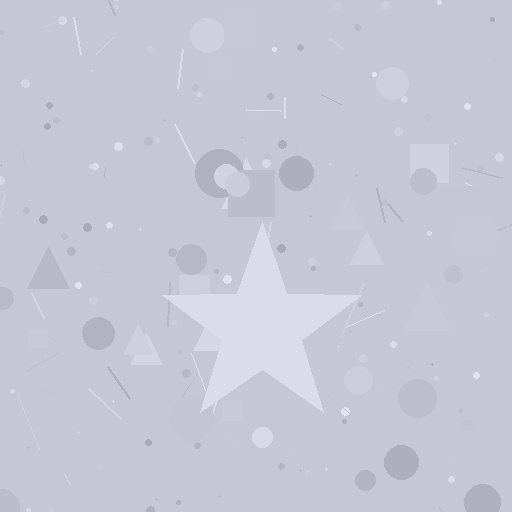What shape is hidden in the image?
A star is hidden in the image.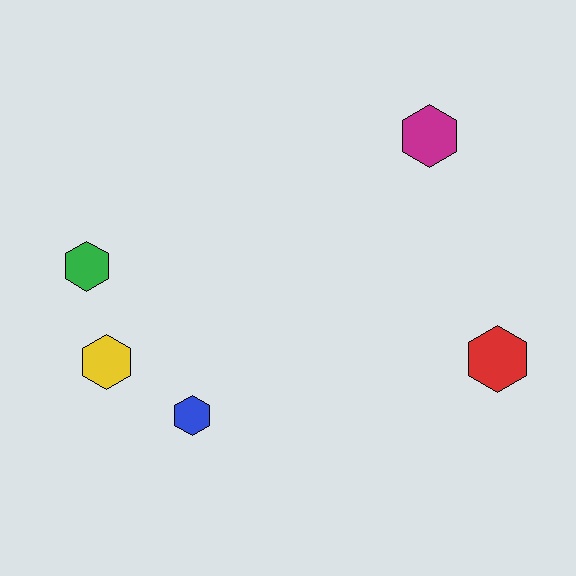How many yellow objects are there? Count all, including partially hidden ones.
There is 1 yellow object.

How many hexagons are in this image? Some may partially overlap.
There are 5 hexagons.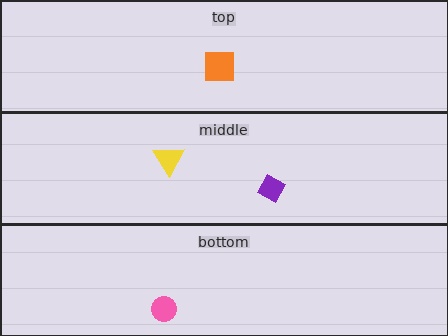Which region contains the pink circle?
The bottom region.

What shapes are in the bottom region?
The pink circle.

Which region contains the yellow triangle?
The middle region.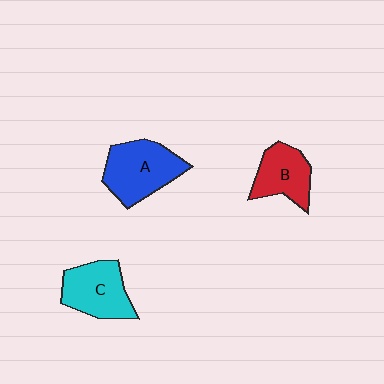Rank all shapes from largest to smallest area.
From largest to smallest: A (blue), C (cyan), B (red).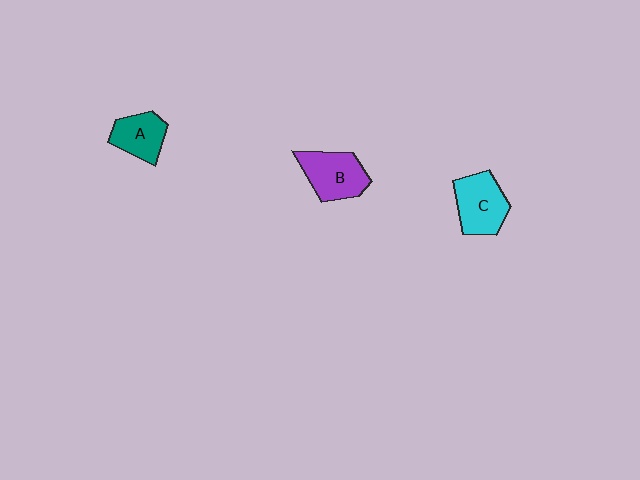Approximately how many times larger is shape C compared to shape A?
Approximately 1.3 times.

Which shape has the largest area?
Shape C (cyan).